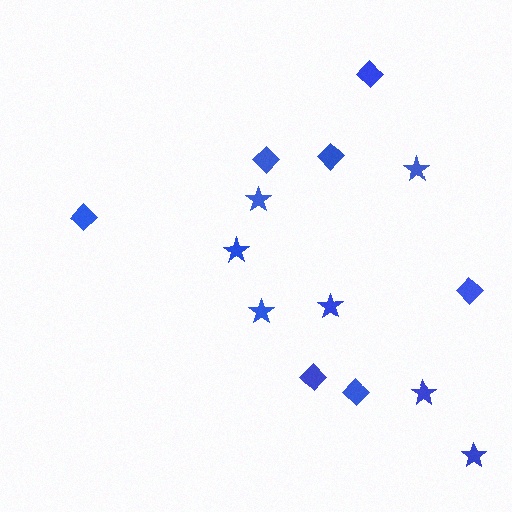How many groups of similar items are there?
There are 2 groups: one group of diamonds (7) and one group of stars (7).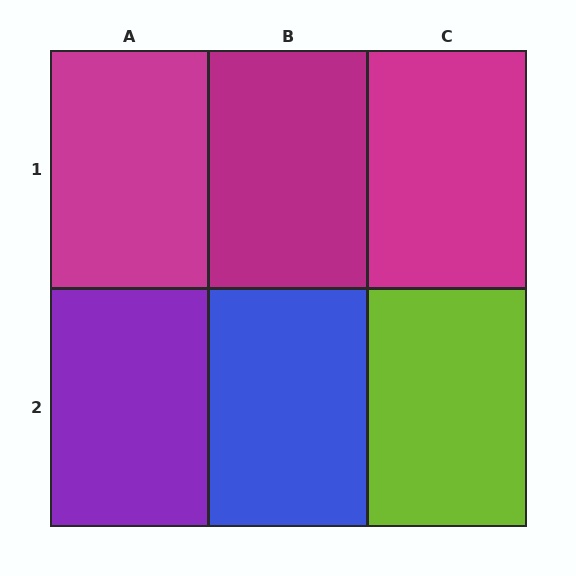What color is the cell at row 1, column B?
Magenta.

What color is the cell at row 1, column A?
Magenta.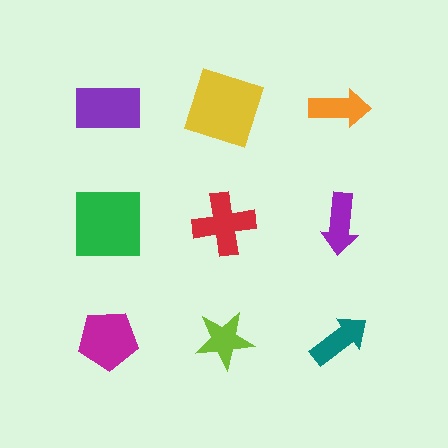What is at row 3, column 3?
A teal arrow.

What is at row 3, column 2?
A lime star.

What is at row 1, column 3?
An orange arrow.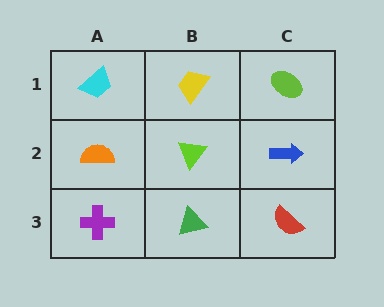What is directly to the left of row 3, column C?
A green triangle.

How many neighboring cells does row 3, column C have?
2.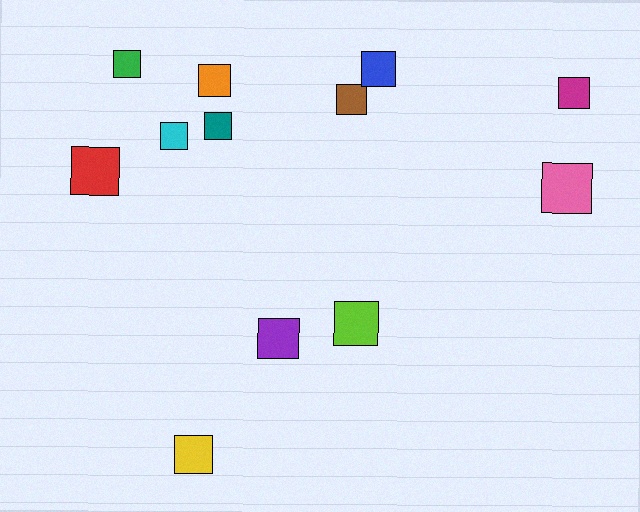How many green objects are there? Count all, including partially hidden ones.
There is 1 green object.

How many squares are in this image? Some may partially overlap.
There are 12 squares.